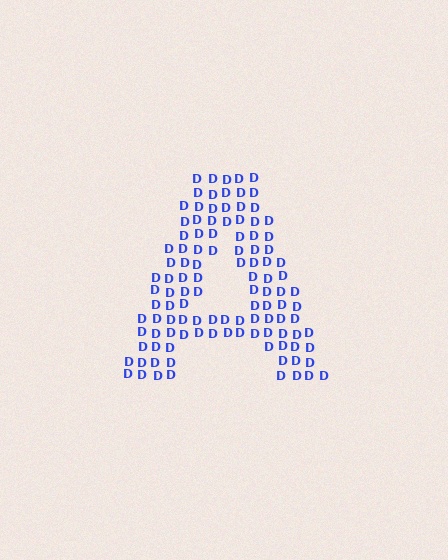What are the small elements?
The small elements are letter D's.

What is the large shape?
The large shape is the letter A.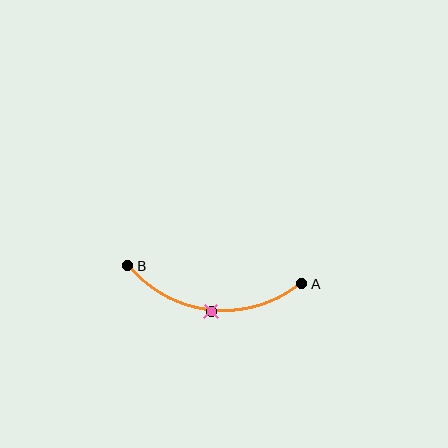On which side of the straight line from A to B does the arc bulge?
The arc bulges below the straight line connecting A and B.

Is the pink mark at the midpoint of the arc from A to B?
Yes. The pink mark lies on the arc at equal arc-length from both A and B — it is the arc midpoint.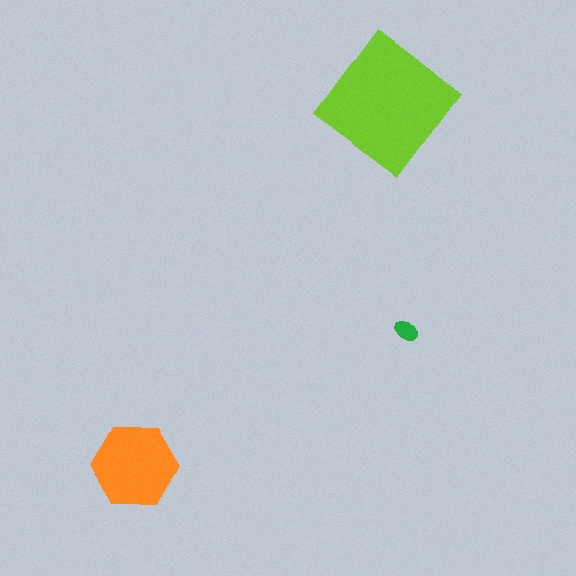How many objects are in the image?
There are 3 objects in the image.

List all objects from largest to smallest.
The lime diamond, the orange hexagon, the green ellipse.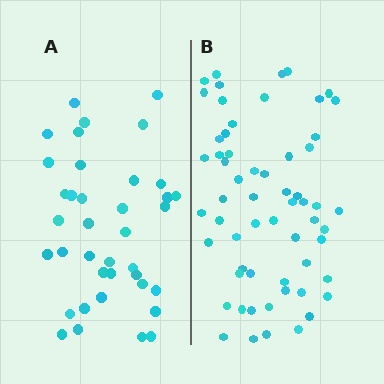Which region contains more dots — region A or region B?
Region B (the right region) has more dots.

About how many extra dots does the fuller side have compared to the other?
Region B has approximately 20 more dots than region A.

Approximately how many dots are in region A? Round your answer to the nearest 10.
About 40 dots. (The exact count is 38, which rounds to 40.)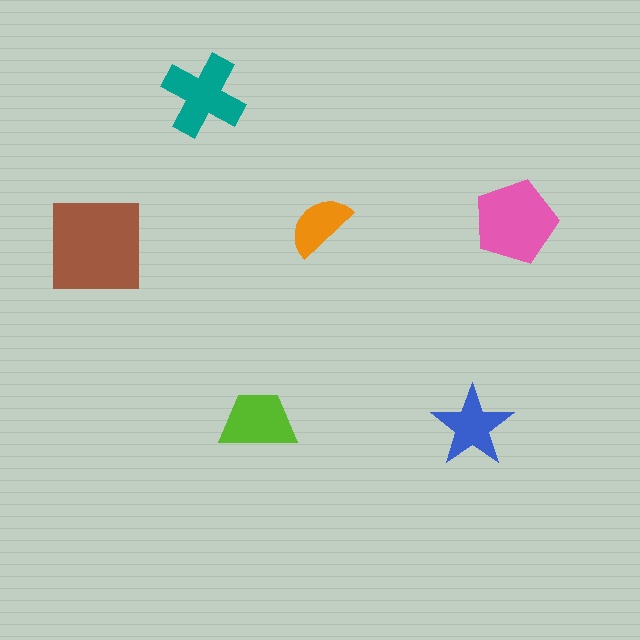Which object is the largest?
The brown square.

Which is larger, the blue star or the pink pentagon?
The pink pentagon.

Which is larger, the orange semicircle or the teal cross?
The teal cross.